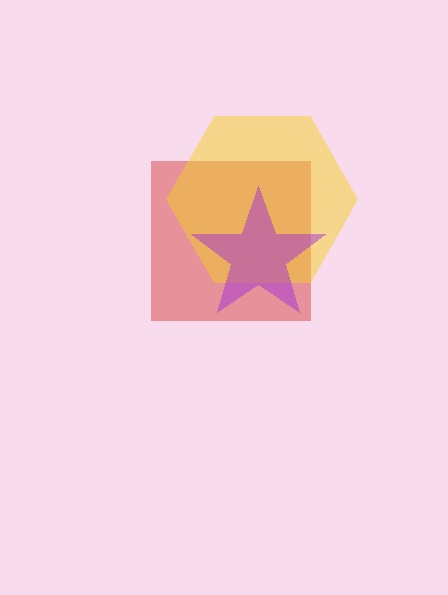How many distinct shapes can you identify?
There are 3 distinct shapes: a red square, a yellow hexagon, a purple star.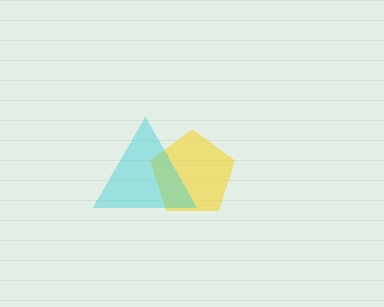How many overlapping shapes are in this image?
There are 2 overlapping shapes in the image.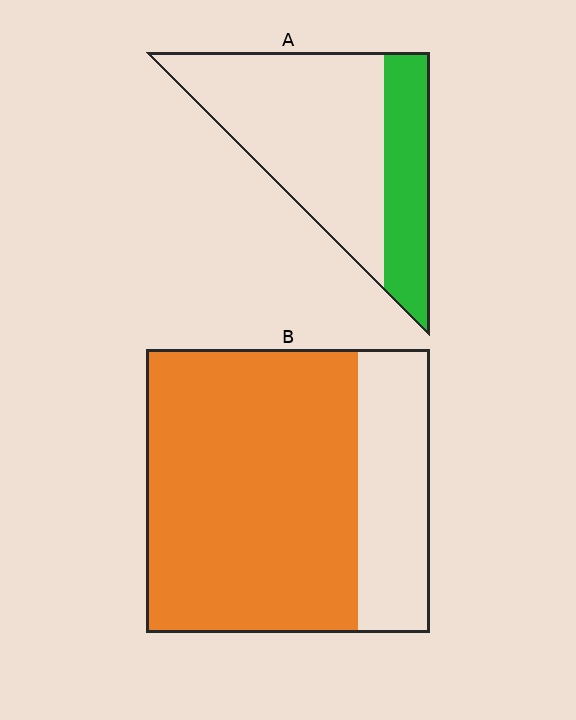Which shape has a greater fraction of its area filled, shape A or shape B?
Shape B.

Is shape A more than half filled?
No.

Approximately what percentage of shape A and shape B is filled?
A is approximately 30% and B is approximately 75%.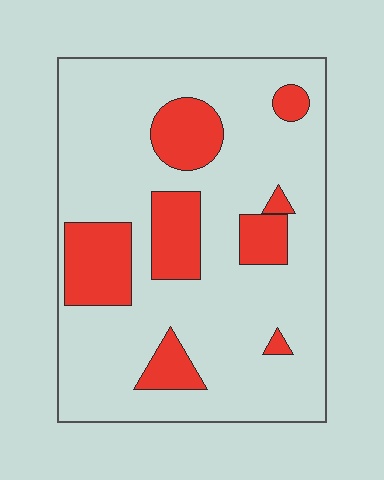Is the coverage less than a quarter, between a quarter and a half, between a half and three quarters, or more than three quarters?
Less than a quarter.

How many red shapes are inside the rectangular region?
8.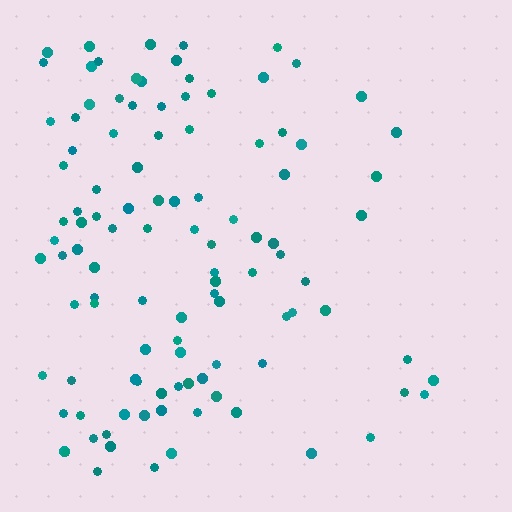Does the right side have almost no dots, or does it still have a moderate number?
Still a moderate number, just noticeably fewer than the left.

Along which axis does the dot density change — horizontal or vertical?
Horizontal.